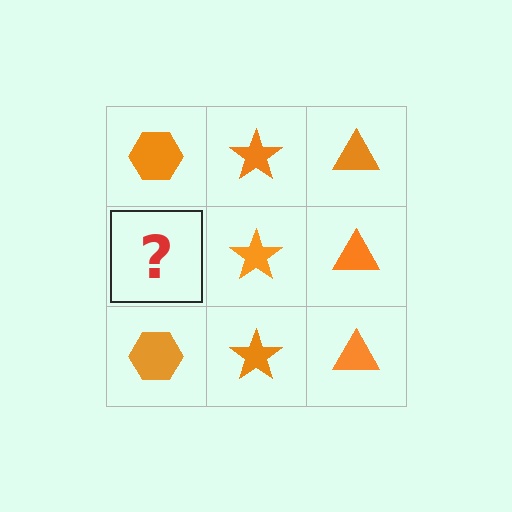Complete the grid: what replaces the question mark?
The question mark should be replaced with an orange hexagon.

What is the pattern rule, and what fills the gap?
The rule is that each column has a consistent shape. The gap should be filled with an orange hexagon.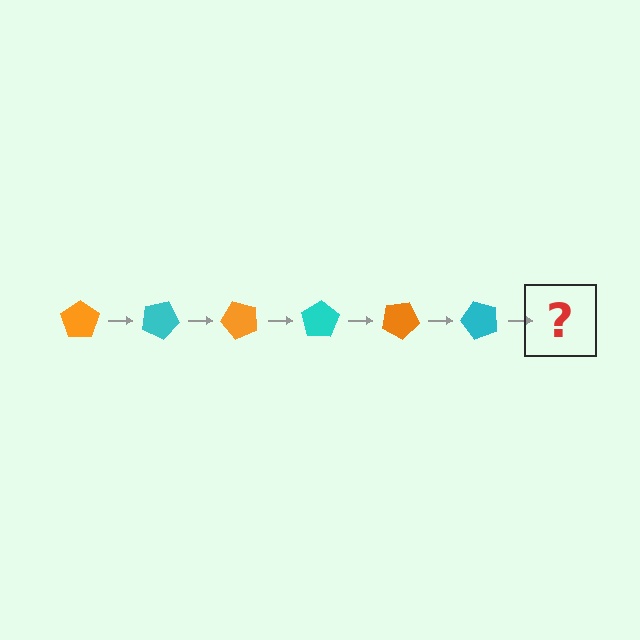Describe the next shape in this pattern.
It should be an orange pentagon, rotated 150 degrees from the start.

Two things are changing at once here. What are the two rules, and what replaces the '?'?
The two rules are that it rotates 25 degrees each step and the color cycles through orange and cyan. The '?' should be an orange pentagon, rotated 150 degrees from the start.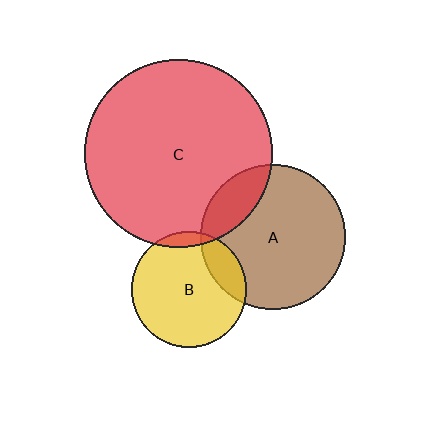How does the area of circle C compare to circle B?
Approximately 2.7 times.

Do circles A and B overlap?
Yes.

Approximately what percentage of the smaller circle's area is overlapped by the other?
Approximately 15%.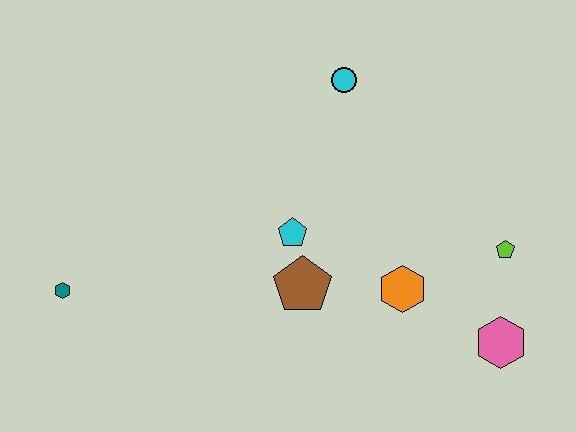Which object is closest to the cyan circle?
The cyan pentagon is closest to the cyan circle.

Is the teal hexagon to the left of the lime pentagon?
Yes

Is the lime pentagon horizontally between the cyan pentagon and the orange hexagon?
No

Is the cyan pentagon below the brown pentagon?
No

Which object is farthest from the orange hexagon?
The teal hexagon is farthest from the orange hexagon.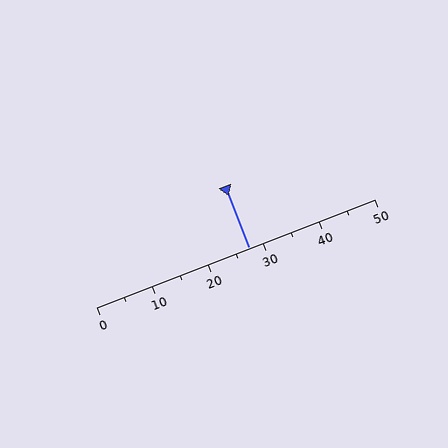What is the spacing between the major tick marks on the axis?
The major ticks are spaced 10 apart.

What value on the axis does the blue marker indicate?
The marker indicates approximately 27.5.